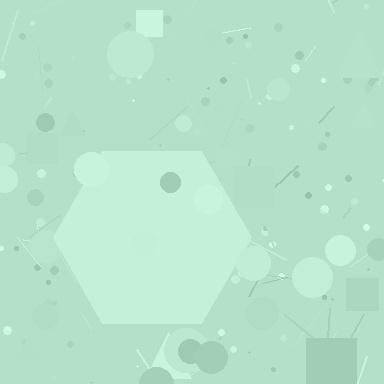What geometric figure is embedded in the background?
A hexagon is embedded in the background.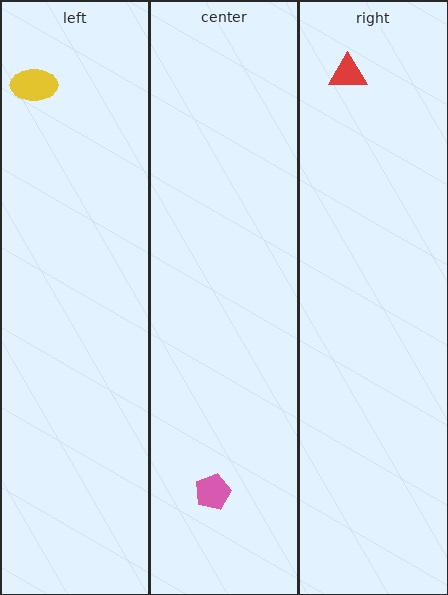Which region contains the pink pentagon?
The center region.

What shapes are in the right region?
The red triangle.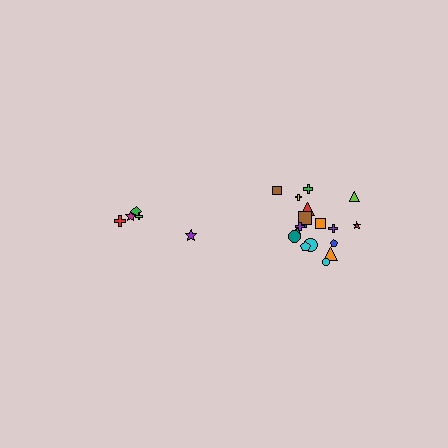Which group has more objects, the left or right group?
The right group.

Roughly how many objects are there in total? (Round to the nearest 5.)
Roughly 25 objects in total.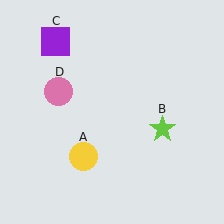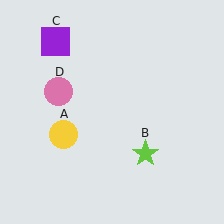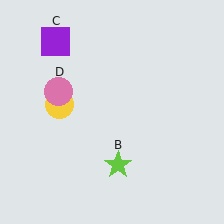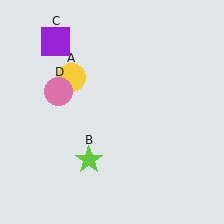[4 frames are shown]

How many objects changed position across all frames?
2 objects changed position: yellow circle (object A), lime star (object B).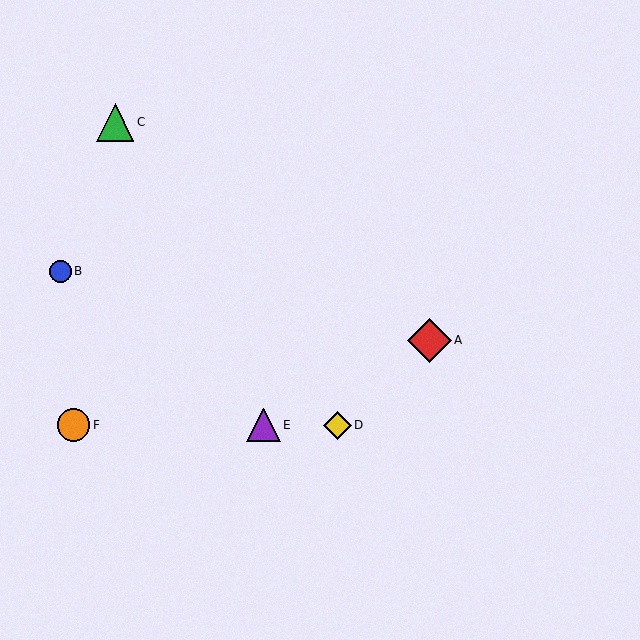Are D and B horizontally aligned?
No, D is at y≈425 and B is at y≈271.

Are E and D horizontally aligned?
Yes, both are at y≈425.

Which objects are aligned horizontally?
Objects D, E, F are aligned horizontally.